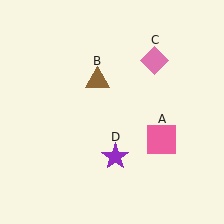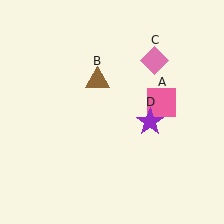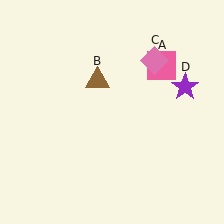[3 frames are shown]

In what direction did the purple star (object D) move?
The purple star (object D) moved up and to the right.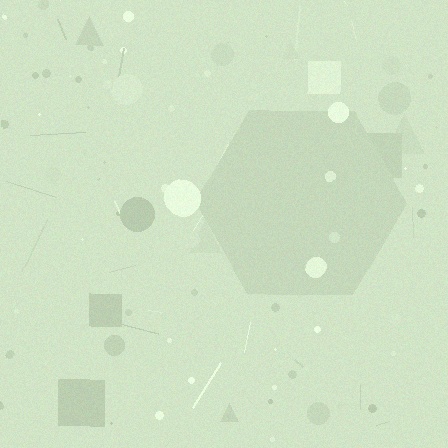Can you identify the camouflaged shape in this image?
The camouflaged shape is a hexagon.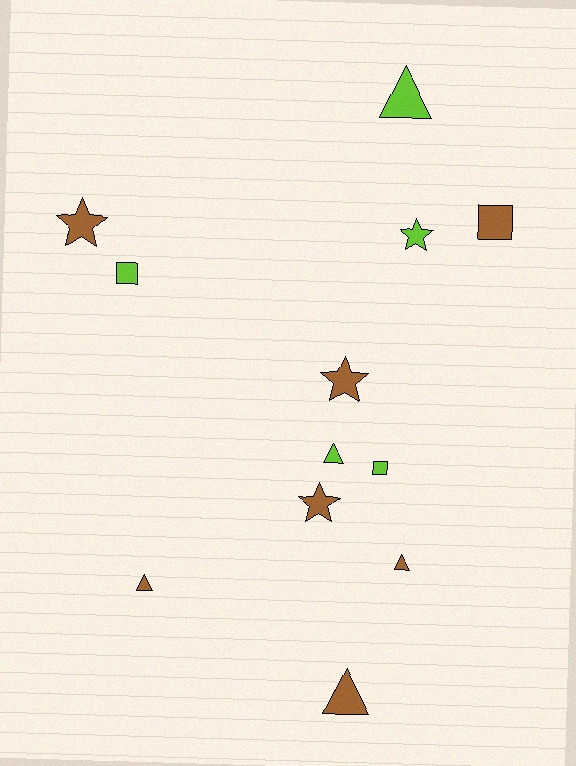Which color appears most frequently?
Brown, with 7 objects.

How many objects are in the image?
There are 12 objects.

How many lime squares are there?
There are 2 lime squares.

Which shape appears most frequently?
Triangle, with 5 objects.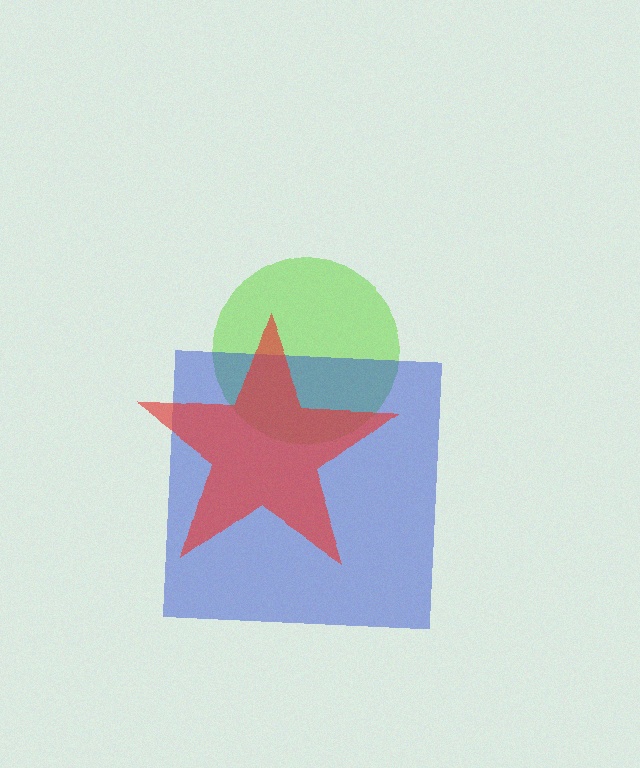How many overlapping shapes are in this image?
There are 3 overlapping shapes in the image.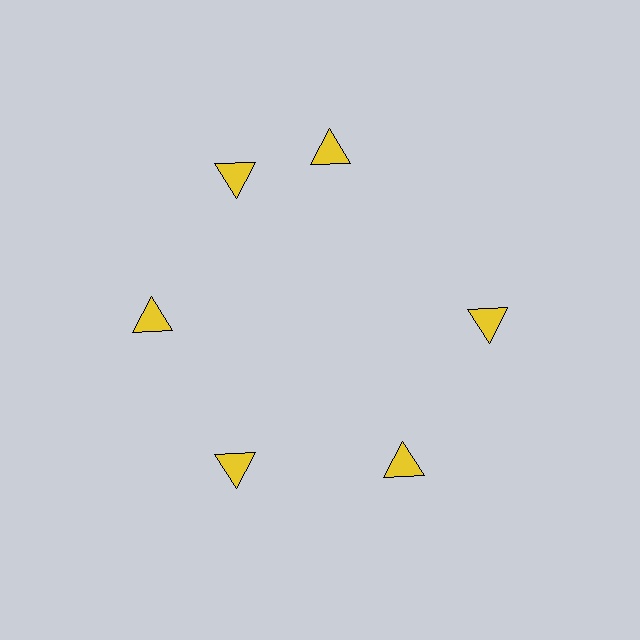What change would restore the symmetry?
The symmetry would be restored by rotating it back into even spacing with its neighbors so that all 6 triangles sit at equal angles and equal distance from the center.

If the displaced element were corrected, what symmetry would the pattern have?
It would have 6-fold rotational symmetry — the pattern would map onto itself every 60 degrees.